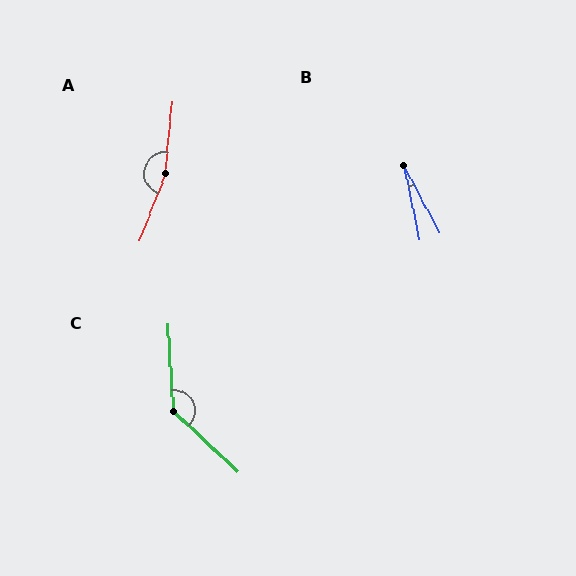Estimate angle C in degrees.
Approximately 137 degrees.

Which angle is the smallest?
B, at approximately 15 degrees.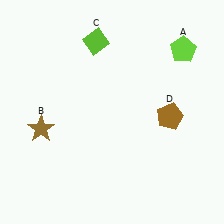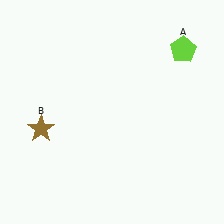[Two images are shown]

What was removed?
The lime diamond (C), the brown pentagon (D) were removed in Image 2.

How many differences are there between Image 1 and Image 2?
There are 2 differences between the two images.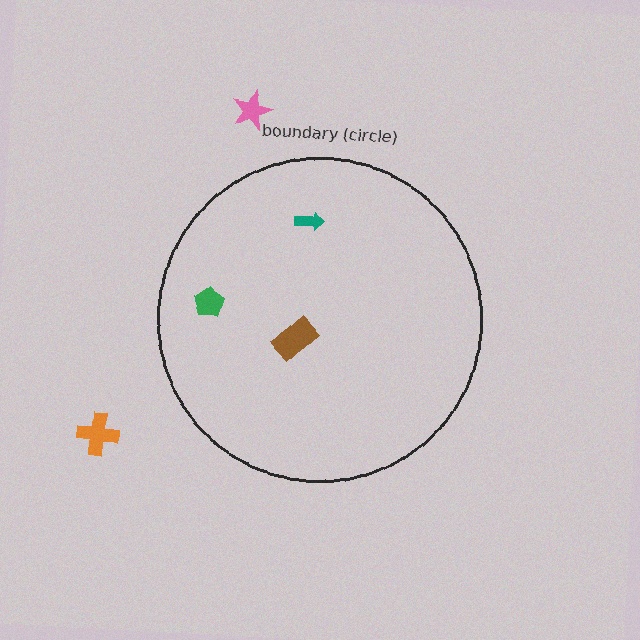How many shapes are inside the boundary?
3 inside, 2 outside.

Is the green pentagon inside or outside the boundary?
Inside.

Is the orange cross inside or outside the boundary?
Outside.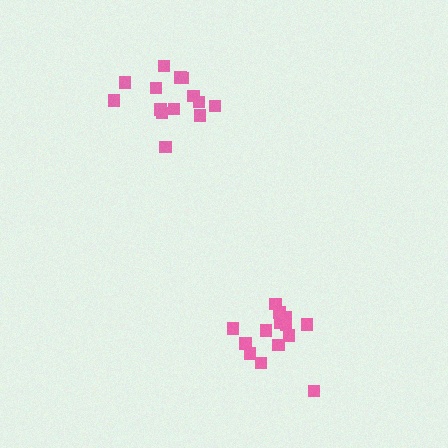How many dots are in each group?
Group 1: 14 dots, Group 2: 14 dots (28 total).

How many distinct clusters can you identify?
There are 2 distinct clusters.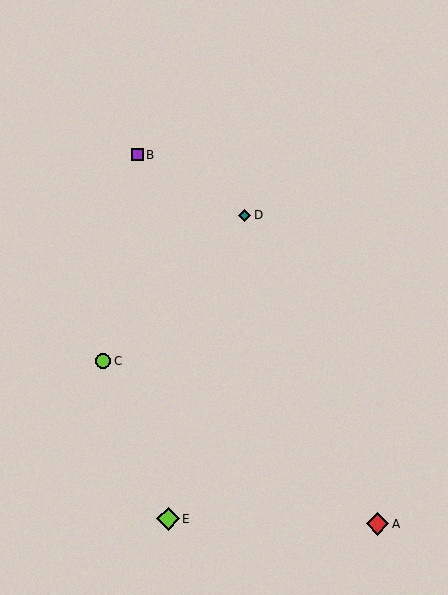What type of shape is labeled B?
Shape B is a purple square.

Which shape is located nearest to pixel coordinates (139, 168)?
The purple square (labeled B) at (137, 155) is nearest to that location.